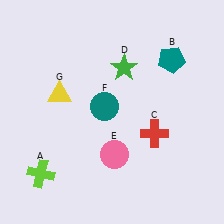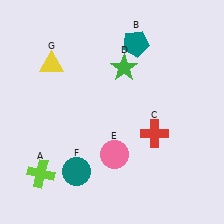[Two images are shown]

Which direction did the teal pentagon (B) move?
The teal pentagon (B) moved left.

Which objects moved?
The objects that moved are: the teal pentagon (B), the teal circle (F), the yellow triangle (G).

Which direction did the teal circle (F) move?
The teal circle (F) moved down.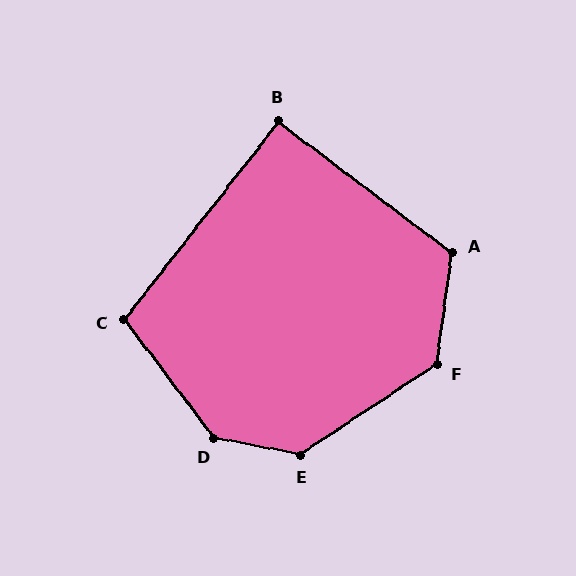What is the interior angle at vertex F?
Approximately 131 degrees (obtuse).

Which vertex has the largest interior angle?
D, at approximately 138 degrees.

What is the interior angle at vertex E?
Approximately 135 degrees (obtuse).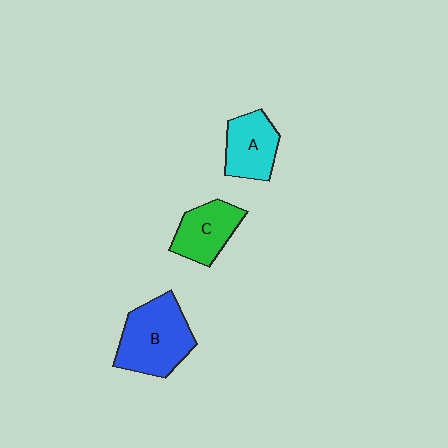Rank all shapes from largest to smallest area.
From largest to smallest: B (blue), A (cyan), C (green).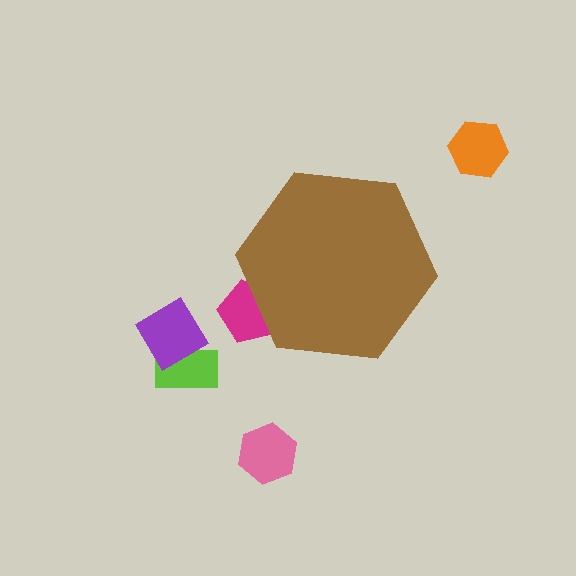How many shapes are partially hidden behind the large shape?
1 shape is partially hidden.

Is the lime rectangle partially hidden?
No, the lime rectangle is fully visible.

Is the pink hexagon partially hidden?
No, the pink hexagon is fully visible.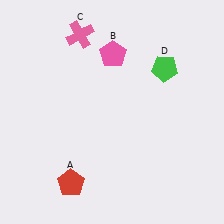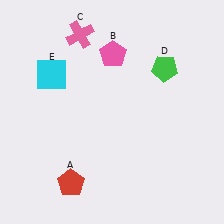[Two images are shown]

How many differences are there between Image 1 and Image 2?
There is 1 difference between the two images.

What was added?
A cyan square (E) was added in Image 2.